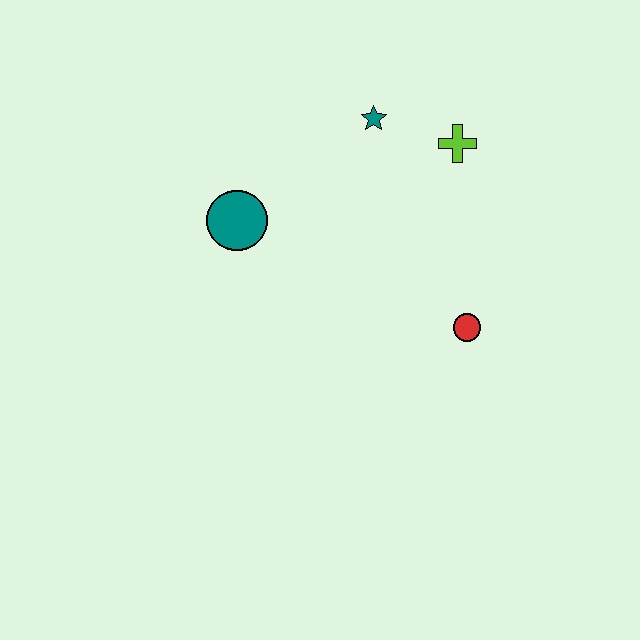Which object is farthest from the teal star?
The red circle is farthest from the teal star.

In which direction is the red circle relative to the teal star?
The red circle is below the teal star.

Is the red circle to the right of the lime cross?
Yes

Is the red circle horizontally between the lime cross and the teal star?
No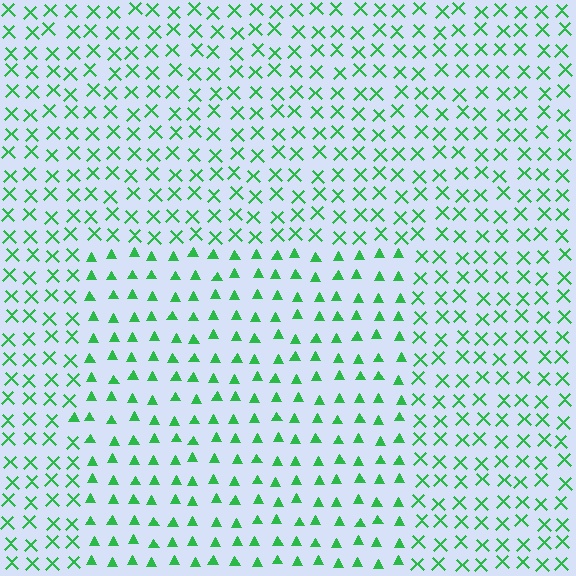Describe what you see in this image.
The image is filled with small green elements arranged in a uniform grid. A rectangle-shaped region contains triangles, while the surrounding area contains X marks. The boundary is defined purely by the change in element shape.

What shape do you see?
I see a rectangle.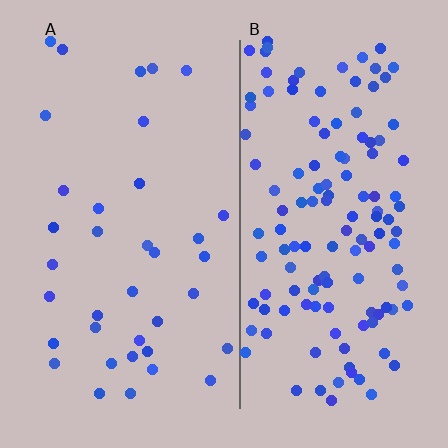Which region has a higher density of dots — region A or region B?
B (the right).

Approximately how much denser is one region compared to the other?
Approximately 3.6× — region B over region A.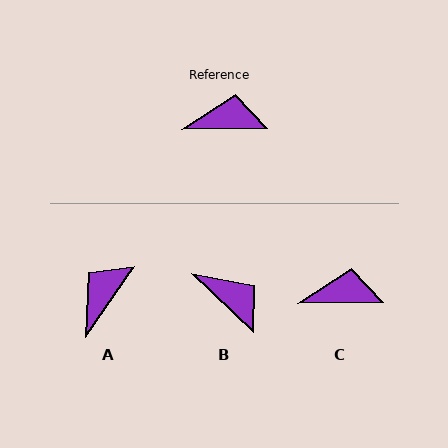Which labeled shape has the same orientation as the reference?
C.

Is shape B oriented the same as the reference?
No, it is off by about 43 degrees.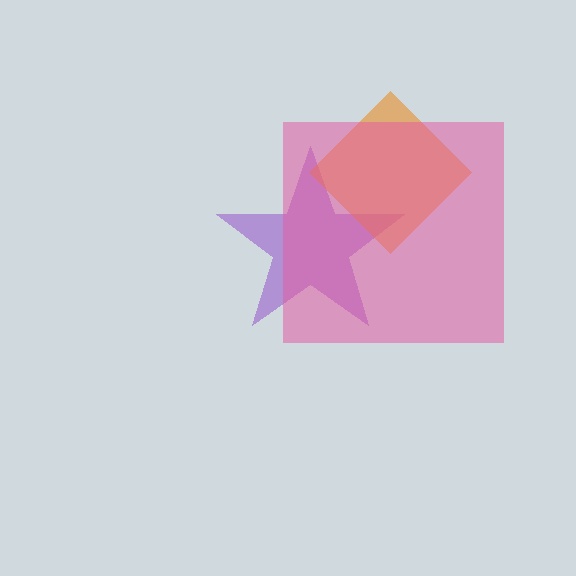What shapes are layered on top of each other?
The layered shapes are: a purple star, an orange diamond, a pink square.